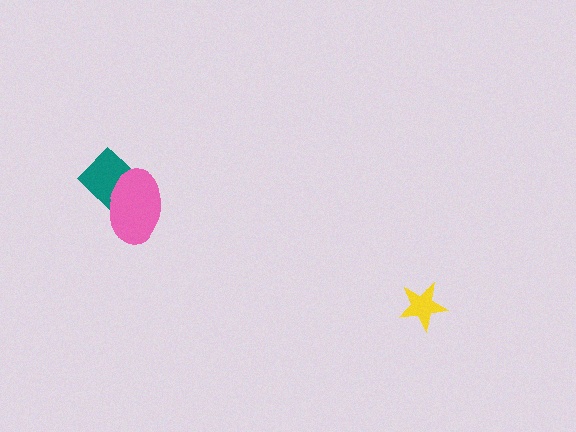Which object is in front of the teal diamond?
The pink ellipse is in front of the teal diamond.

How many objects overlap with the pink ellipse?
1 object overlaps with the pink ellipse.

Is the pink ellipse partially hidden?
No, no other shape covers it.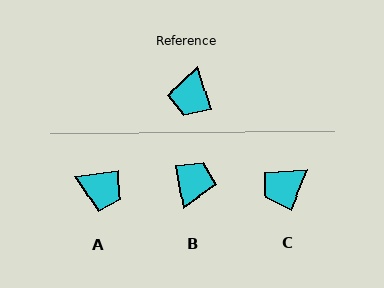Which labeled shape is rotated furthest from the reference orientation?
B, about 172 degrees away.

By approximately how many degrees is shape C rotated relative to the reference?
Approximately 39 degrees clockwise.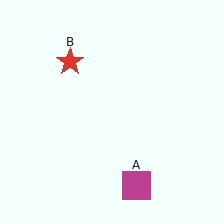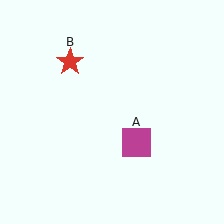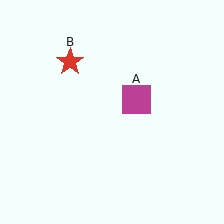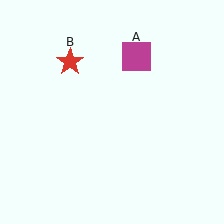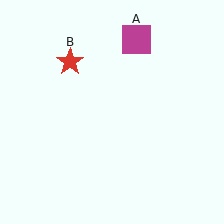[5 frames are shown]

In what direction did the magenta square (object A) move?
The magenta square (object A) moved up.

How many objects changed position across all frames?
1 object changed position: magenta square (object A).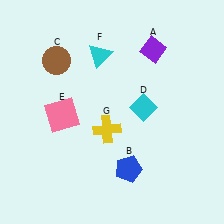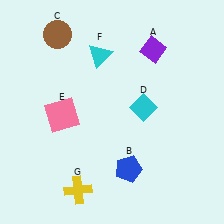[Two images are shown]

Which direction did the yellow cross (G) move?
The yellow cross (G) moved down.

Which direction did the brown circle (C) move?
The brown circle (C) moved up.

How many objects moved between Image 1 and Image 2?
2 objects moved between the two images.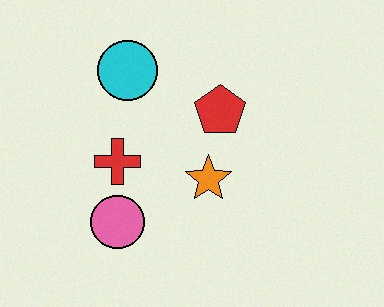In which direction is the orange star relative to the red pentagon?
The orange star is below the red pentagon.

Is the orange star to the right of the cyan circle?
Yes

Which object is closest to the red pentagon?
The orange star is closest to the red pentagon.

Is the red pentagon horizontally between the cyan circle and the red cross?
No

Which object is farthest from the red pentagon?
The pink circle is farthest from the red pentagon.